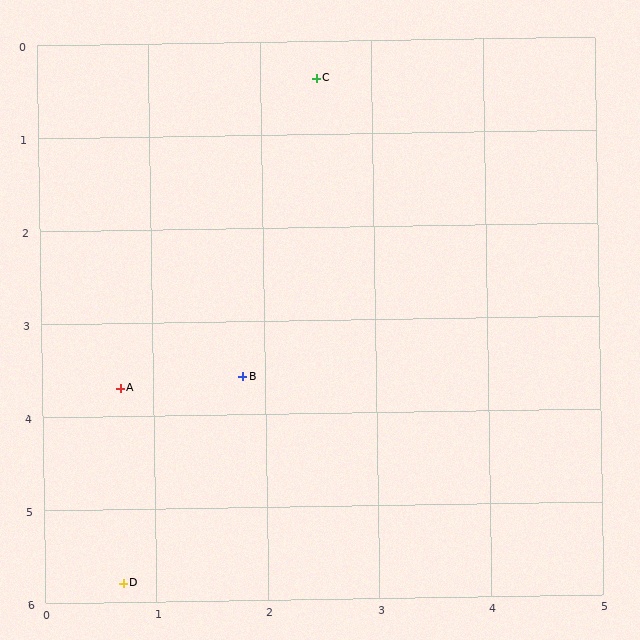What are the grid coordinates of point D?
Point D is at approximately (0.7, 5.8).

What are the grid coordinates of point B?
Point B is at approximately (1.8, 3.6).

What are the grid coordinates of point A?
Point A is at approximately (0.7, 3.7).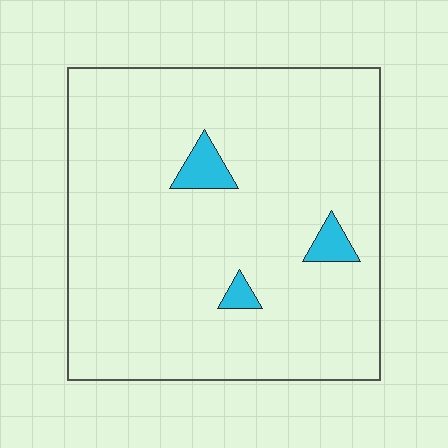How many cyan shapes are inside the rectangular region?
3.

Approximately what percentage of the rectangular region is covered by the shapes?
Approximately 5%.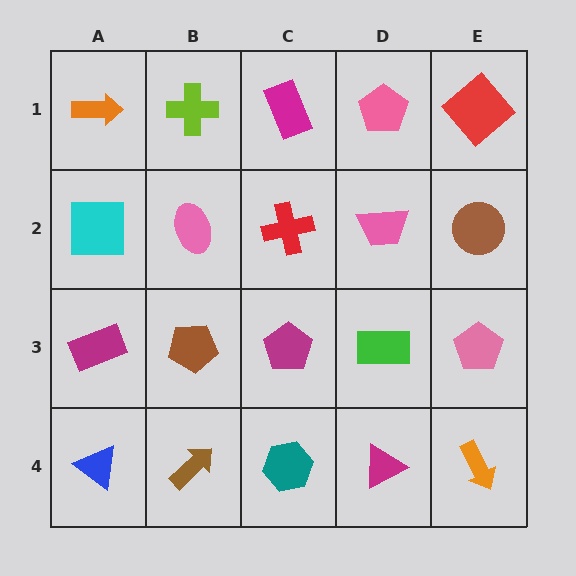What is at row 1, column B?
A lime cross.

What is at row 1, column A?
An orange arrow.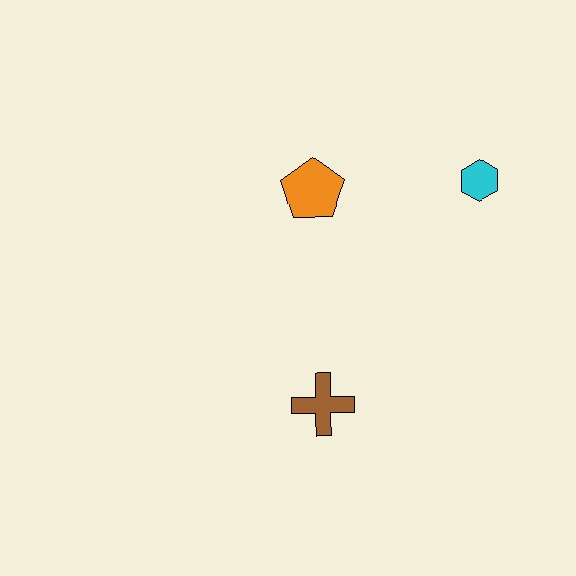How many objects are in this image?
There are 3 objects.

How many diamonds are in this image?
There are no diamonds.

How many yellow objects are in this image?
There are no yellow objects.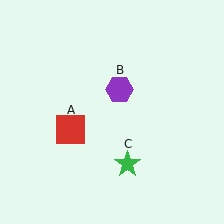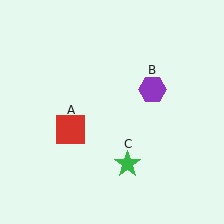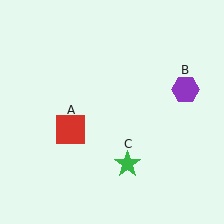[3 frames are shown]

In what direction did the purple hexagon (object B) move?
The purple hexagon (object B) moved right.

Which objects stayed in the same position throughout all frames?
Red square (object A) and green star (object C) remained stationary.